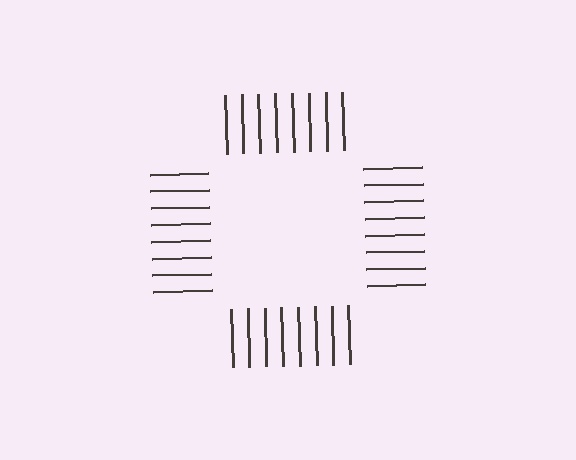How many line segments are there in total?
32 — 8 along each of the 4 edges.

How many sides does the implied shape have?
4 sides — the line-ends trace a square.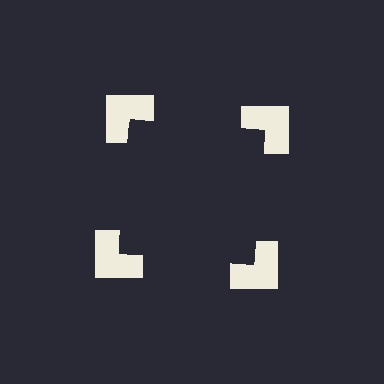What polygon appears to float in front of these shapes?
An illusory square — its edges are inferred from the aligned wedge cuts in the notched squares, not physically drawn.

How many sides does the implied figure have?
4 sides.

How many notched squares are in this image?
There are 4 — one at each vertex of the illusory square.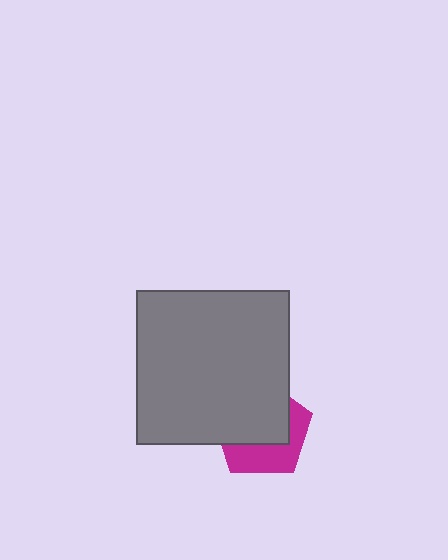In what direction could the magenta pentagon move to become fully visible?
The magenta pentagon could move toward the lower-right. That would shift it out from behind the gray square entirely.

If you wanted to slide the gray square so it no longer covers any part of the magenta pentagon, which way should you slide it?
Slide it toward the upper-left — that is the most direct way to separate the two shapes.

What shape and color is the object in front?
The object in front is a gray square.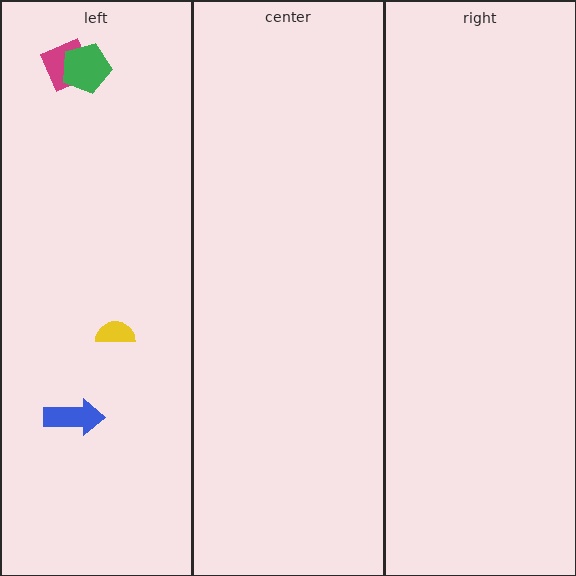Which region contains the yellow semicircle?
The left region.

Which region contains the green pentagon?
The left region.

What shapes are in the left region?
The yellow semicircle, the blue arrow, the magenta diamond, the green pentagon.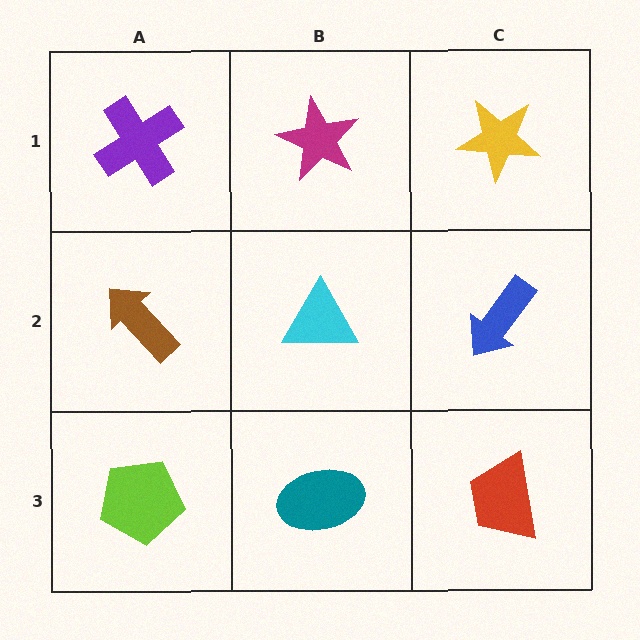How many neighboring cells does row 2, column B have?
4.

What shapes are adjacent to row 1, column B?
A cyan triangle (row 2, column B), a purple cross (row 1, column A), a yellow star (row 1, column C).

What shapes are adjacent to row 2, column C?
A yellow star (row 1, column C), a red trapezoid (row 3, column C), a cyan triangle (row 2, column B).